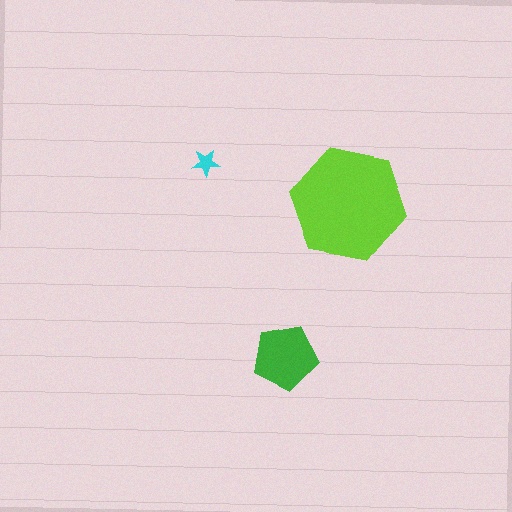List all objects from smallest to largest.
The cyan star, the green pentagon, the lime hexagon.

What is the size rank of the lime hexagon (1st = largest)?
1st.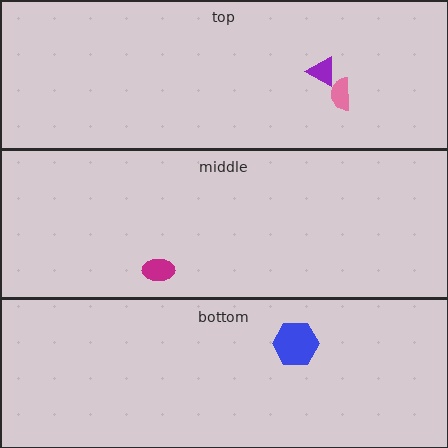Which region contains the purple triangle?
The top region.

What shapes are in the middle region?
The magenta ellipse.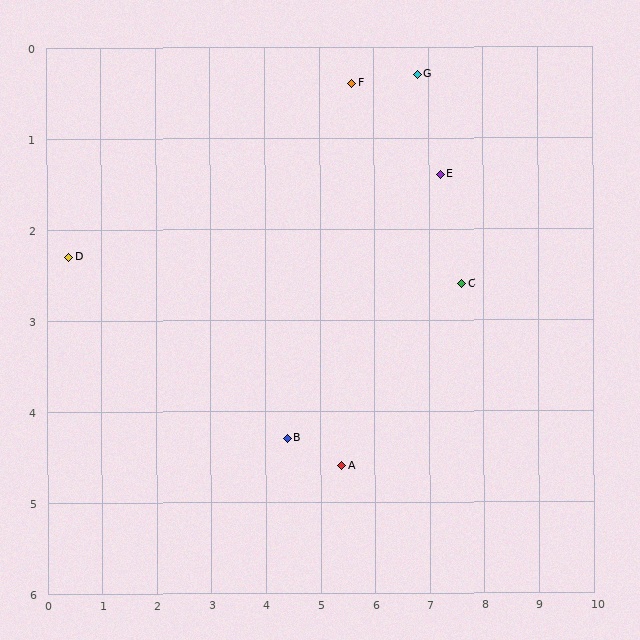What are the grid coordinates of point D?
Point D is at approximately (0.4, 2.3).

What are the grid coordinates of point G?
Point G is at approximately (6.8, 0.3).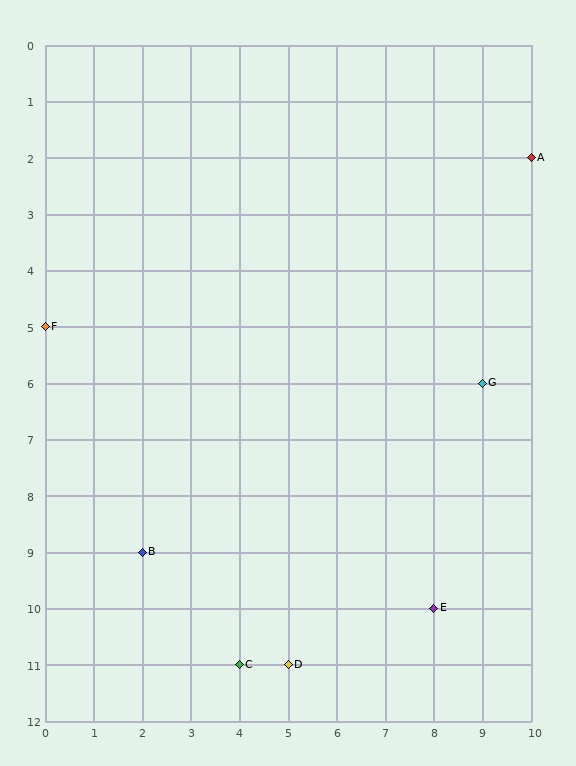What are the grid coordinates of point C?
Point C is at grid coordinates (4, 11).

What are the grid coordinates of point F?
Point F is at grid coordinates (0, 5).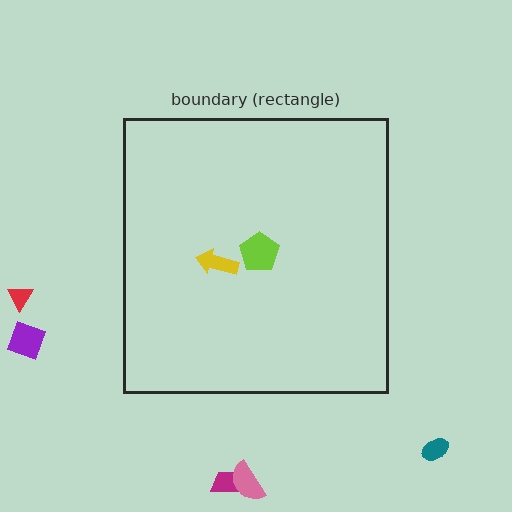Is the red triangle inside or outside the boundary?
Outside.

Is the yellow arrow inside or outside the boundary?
Inside.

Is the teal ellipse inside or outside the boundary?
Outside.